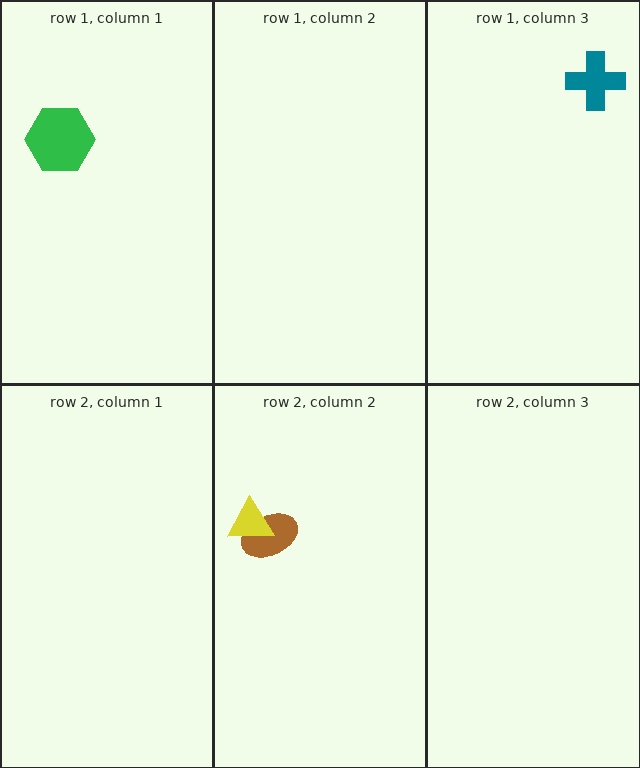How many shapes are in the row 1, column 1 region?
1.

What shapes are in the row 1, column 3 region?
The teal cross.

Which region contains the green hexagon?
The row 1, column 1 region.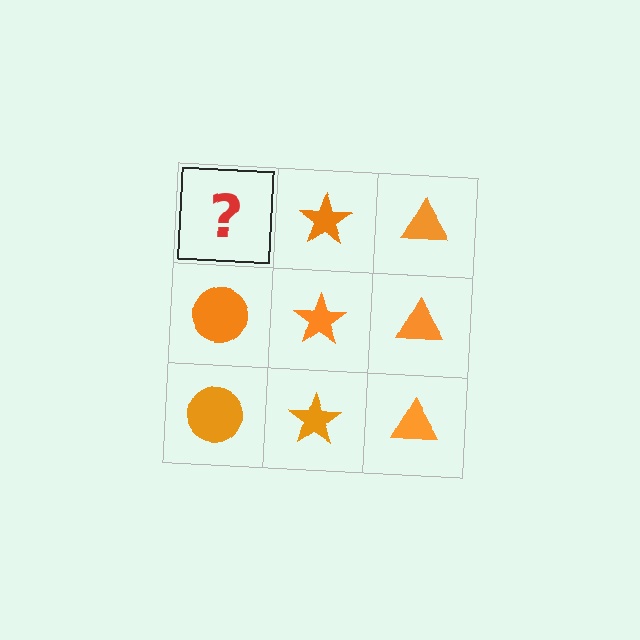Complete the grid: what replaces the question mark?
The question mark should be replaced with an orange circle.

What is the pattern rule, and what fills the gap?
The rule is that each column has a consistent shape. The gap should be filled with an orange circle.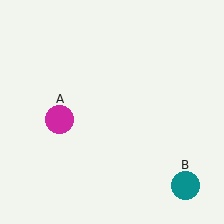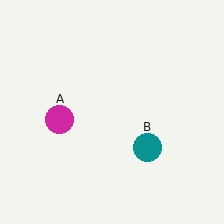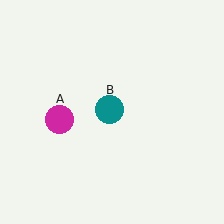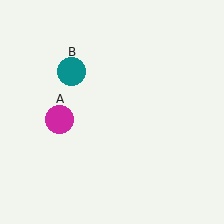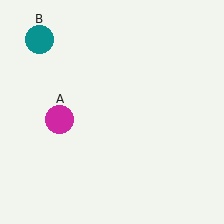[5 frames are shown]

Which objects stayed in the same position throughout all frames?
Magenta circle (object A) remained stationary.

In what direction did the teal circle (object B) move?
The teal circle (object B) moved up and to the left.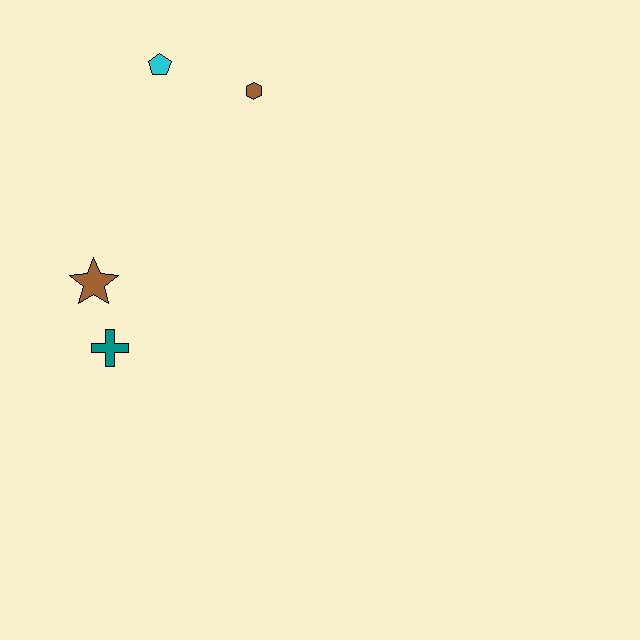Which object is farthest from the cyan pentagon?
The teal cross is farthest from the cyan pentagon.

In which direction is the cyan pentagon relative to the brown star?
The cyan pentagon is above the brown star.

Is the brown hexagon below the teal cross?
No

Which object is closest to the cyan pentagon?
The brown hexagon is closest to the cyan pentagon.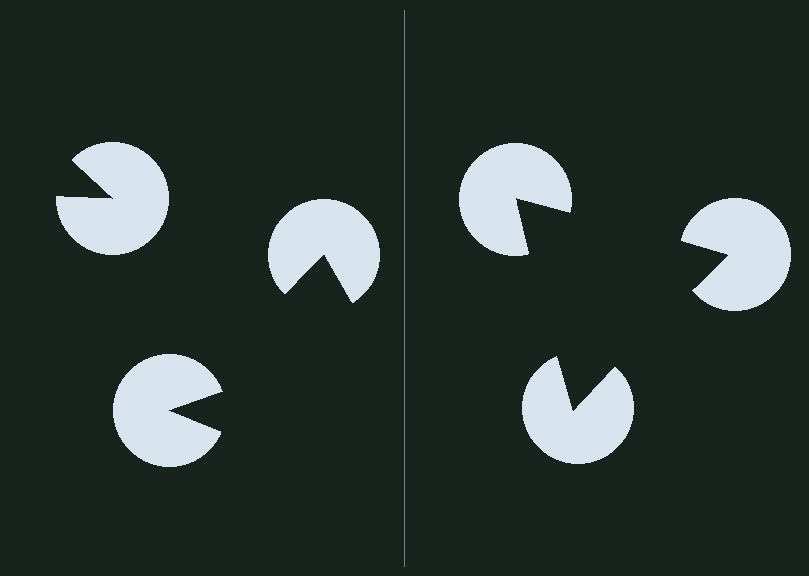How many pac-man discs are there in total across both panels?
6 — 3 on each side.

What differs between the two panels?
The pac-man discs are positioned identically on both sides; only the wedge orientations differ. On the right they align to a triangle; on the left they are misaligned.